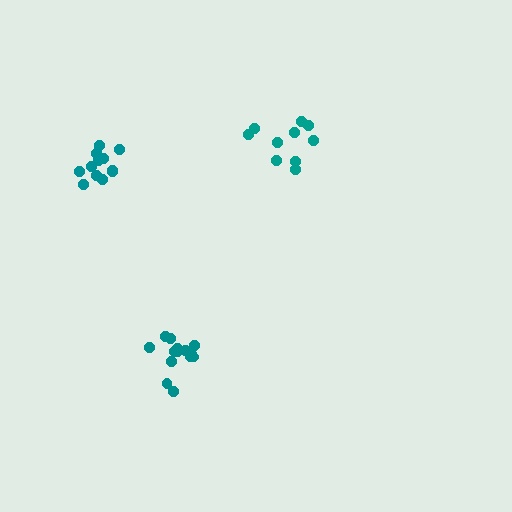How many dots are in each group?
Group 1: 12 dots, Group 2: 10 dots, Group 3: 14 dots (36 total).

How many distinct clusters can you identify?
There are 3 distinct clusters.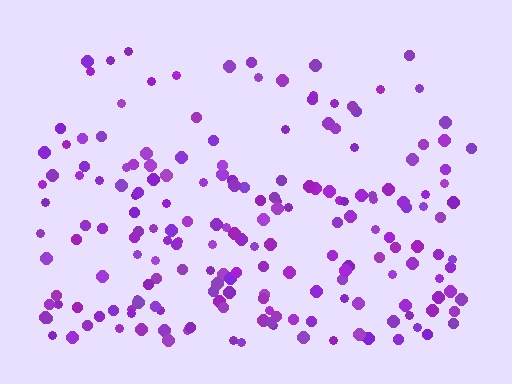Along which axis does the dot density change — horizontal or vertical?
Vertical.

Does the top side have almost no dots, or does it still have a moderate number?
Still a moderate number, just noticeably fewer than the bottom.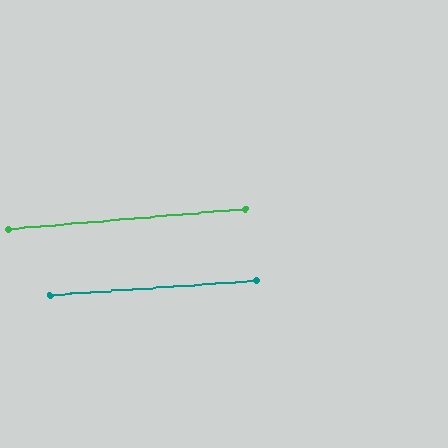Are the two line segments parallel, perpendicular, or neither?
Parallel — their directions differ by only 1.1°.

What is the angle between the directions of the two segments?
Approximately 1 degree.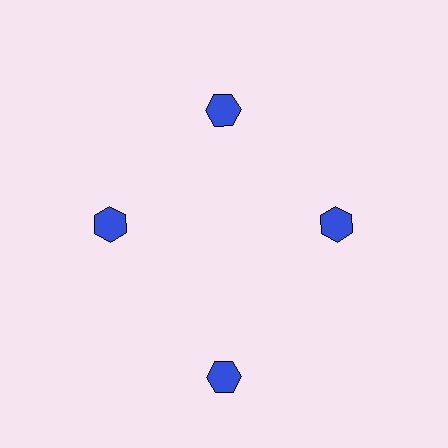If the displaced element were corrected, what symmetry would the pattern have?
It would have 4-fold rotational symmetry — the pattern would map onto itself every 90 degrees.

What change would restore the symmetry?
The symmetry would be restored by moving it inward, back onto the ring so that all 4 hexagons sit at equal angles and equal distance from the center.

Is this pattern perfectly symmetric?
No. The 4 blue hexagons are arranged in a ring, but one element near the 6 o'clock position is pushed outward from the center, breaking the 4-fold rotational symmetry.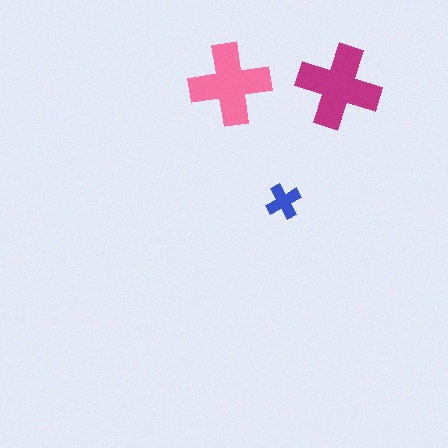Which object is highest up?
The pink cross is topmost.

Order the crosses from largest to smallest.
the magenta one, the pink one, the blue one.